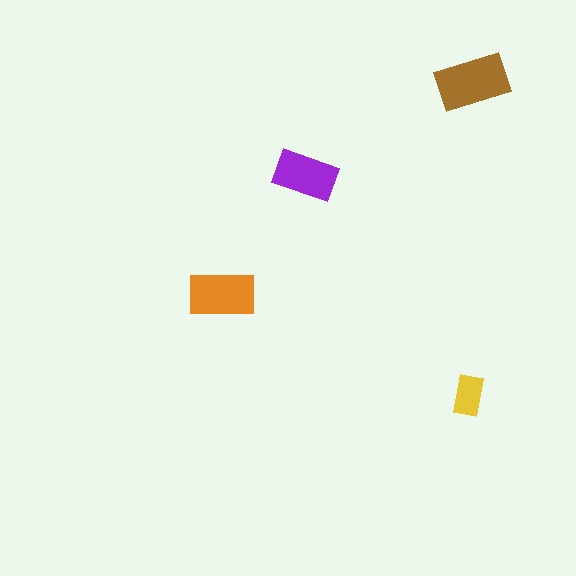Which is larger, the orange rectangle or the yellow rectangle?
The orange one.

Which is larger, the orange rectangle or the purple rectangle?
The orange one.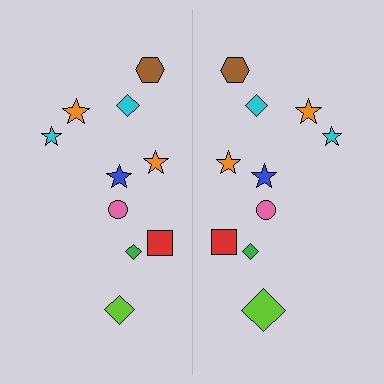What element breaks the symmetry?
The lime diamond on the right side has a different size than its mirror counterpart.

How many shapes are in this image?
There are 20 shapes in this image.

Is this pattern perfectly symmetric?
No, the pattern is not perfectly symmetric. The lime diamond on the right side has a different size than its mirror counterpart.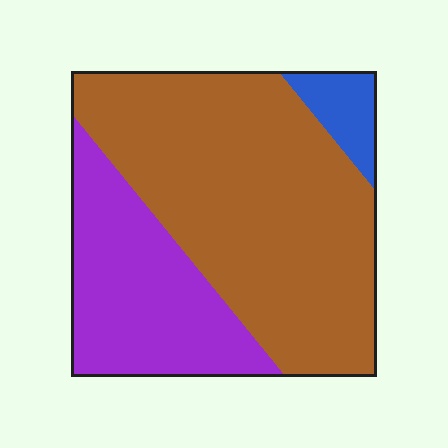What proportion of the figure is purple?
Purple takes up about one third (1/3) of the figure.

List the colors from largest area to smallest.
From largest to smallest: brown, purple, blue.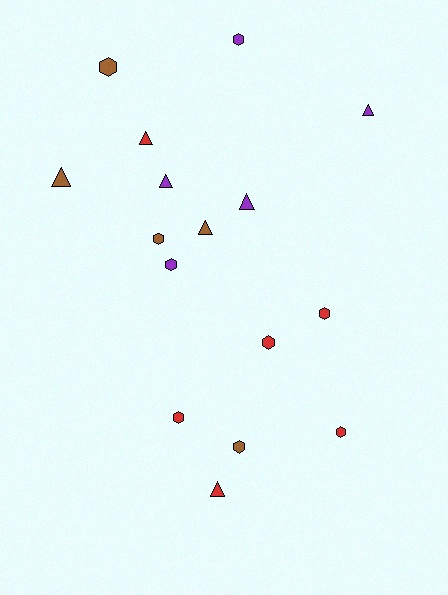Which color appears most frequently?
Red, with 6 objects.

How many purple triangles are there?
There are 3 purple triangles.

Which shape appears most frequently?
Hexagon, with 9 objects.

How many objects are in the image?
There are 16 objects.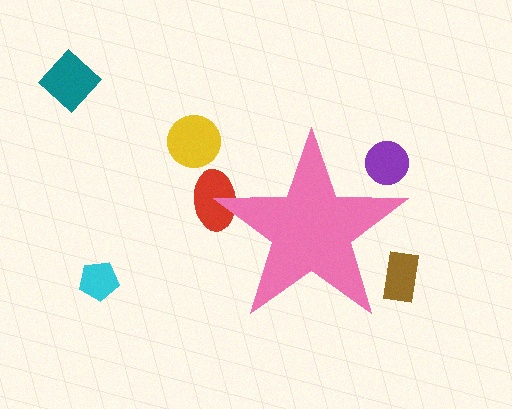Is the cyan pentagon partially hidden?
No, the cyan pentagon is fully visible.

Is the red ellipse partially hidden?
Yes, the red ellipse is partially hidden behind the pink star.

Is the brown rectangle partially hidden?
Yes, the brown rectangle is partially hidden behind the pink star.